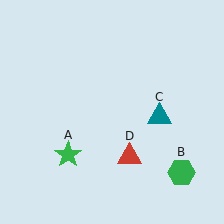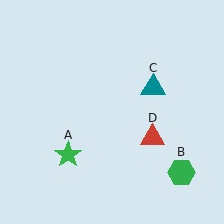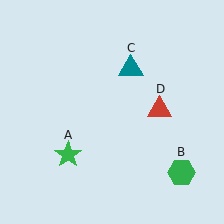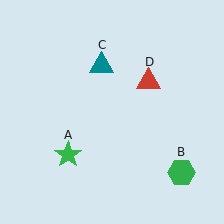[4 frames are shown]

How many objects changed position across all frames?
2 objects changed position: teal triangle (object C), red triangle (object D).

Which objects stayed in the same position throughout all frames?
Green star (object A) and green hexagon (object B) remained stationary.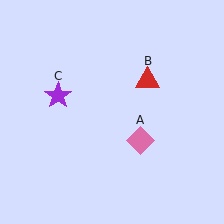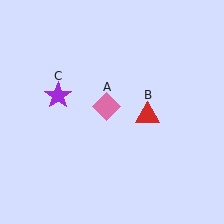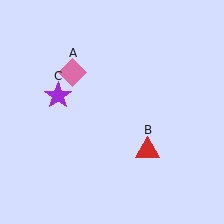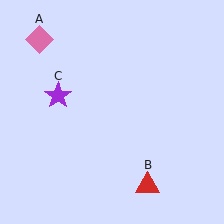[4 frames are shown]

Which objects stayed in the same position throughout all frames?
Purple star (object C) remained stationary.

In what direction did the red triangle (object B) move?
The red triangle (object B) moved down.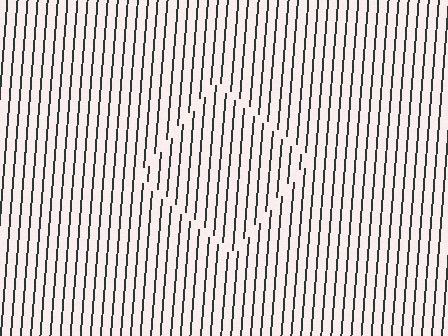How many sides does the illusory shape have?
4 sides — the line-ends trace a square.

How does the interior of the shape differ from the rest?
The interior of the shape contains the same grating, shifted by half a period — the contour is defined by the phase discontinuity where line-ends from the inner and outer gratings abut.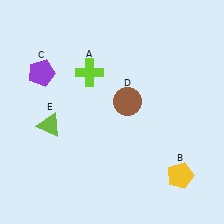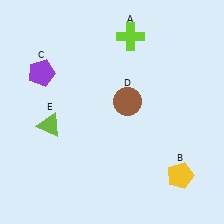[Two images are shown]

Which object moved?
The lime cross (A) moved right.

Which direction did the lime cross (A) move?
The lime cross (A) moved right.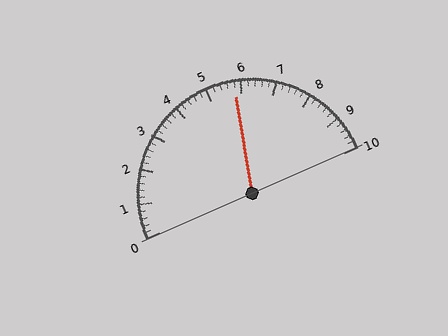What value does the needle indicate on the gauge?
The needle indicates approximately 5.8.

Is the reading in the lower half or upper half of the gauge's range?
The reading is in the upper half of the range (0 to 10).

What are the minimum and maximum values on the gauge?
The gauge ranges from 0 to 10.